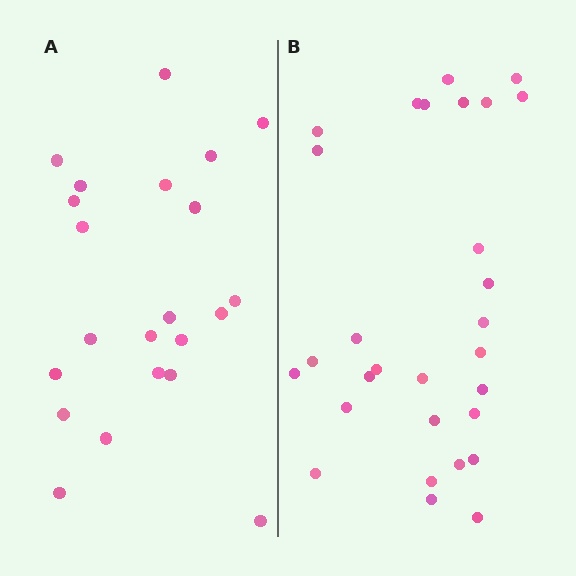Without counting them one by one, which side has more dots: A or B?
Region B (the right region) has more dots.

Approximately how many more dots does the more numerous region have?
Region B has roughly 8 or so more dots than region A.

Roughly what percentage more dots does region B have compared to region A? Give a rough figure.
About 30% more.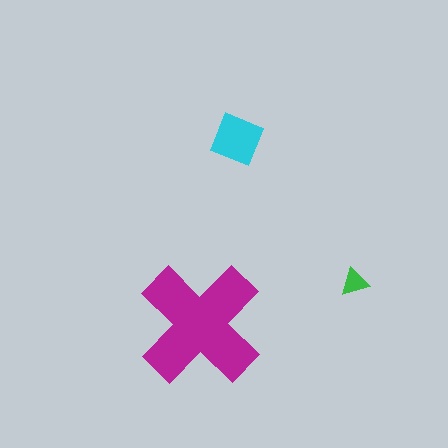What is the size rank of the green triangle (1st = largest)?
3rd.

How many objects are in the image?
There are 3 objects in the image.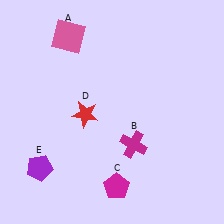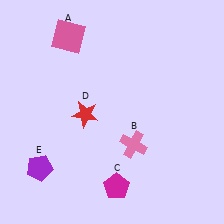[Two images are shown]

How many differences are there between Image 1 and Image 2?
There is 1 difference between the two images.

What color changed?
The cross (B) changed from magenta in Image 1 to pink in Image 2.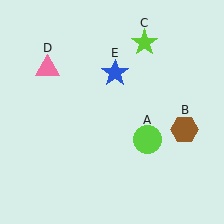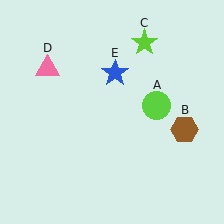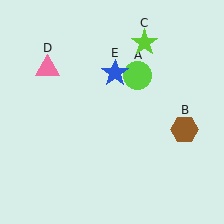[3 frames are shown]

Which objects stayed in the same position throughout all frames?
Brown hexagon (object B) and lime star (object C) and pink triangle (object D) and blue star (object E) remained stationary.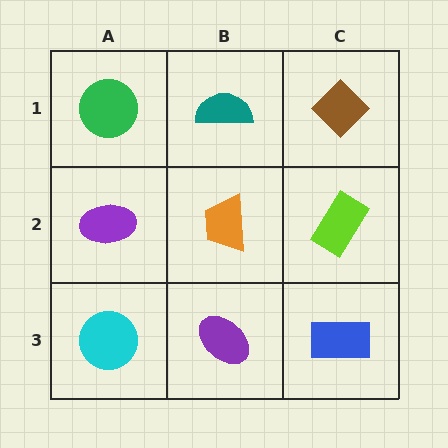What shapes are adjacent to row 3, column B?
An orange trapezoid (row 2, column B), a cyan circle (row 3, column A), a blue rectangle (row 3, column C).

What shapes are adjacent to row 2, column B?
A teal semicircle (row 1, column B), a purple ellipse (row 3, column B), a purple ellipse (row 2, column A), a lime rectangle (row 2, column C).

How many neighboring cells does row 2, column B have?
4.